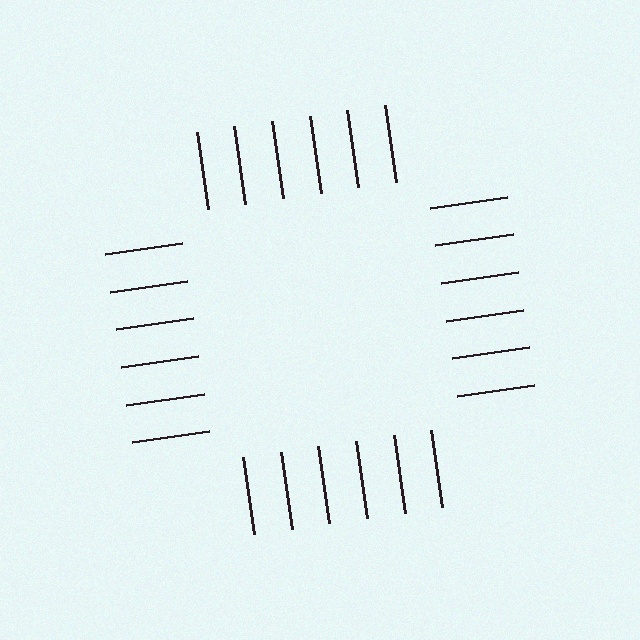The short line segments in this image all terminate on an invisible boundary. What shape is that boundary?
An illusory square — the line segments terminate on its edges but no continuous stroke is drawn.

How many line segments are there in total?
24 — 6 along each of the 4 edges.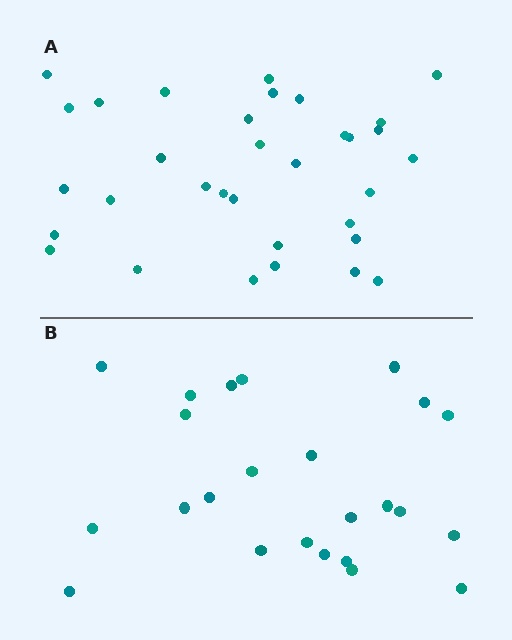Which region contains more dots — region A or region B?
Region A (the top region) has more dots.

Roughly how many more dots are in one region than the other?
Region A has roughly 8 or so more dots than region B.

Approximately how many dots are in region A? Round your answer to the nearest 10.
About 30 dots. (The exact count is 33, which rounds to 30.)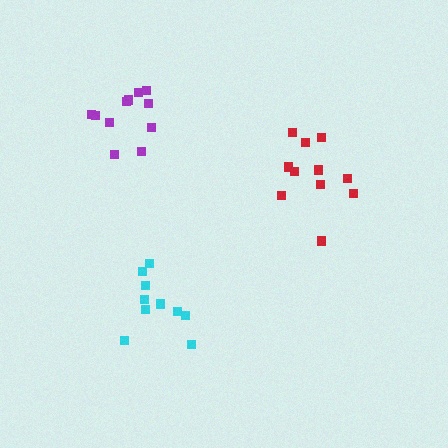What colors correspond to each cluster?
The clusters are colored: purple, cyan, red.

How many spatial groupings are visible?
There are 3 spatial groupings.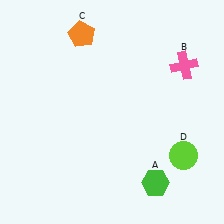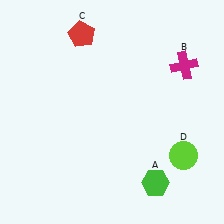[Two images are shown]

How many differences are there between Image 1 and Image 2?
There are 2 differences between the two images.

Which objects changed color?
B changed from pink to magenta. C changed from orange to red.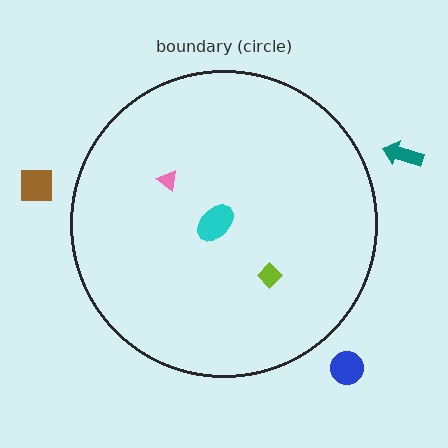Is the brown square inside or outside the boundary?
Outside.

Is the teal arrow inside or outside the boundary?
Outside.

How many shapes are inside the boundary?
3 inside, 3 outside.